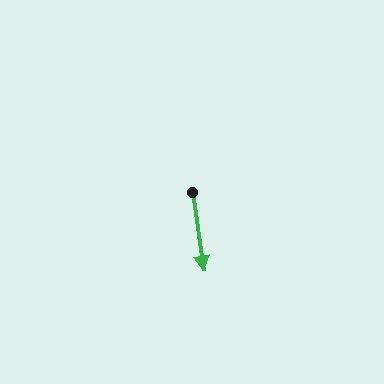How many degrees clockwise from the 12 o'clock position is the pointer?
Approximately 172 degrees.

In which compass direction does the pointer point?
South.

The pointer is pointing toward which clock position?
Roughly 6 o'clock.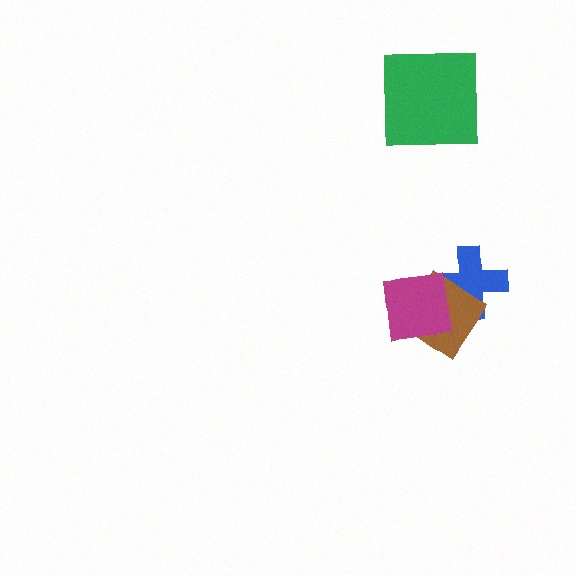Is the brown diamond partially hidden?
Yes, it is partially covered by another shape.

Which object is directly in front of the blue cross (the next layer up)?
The brown diamond is directly in front of the blue cross.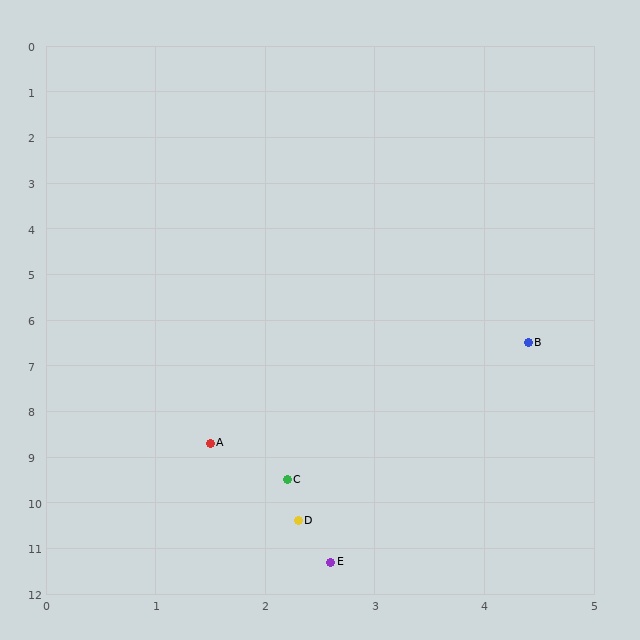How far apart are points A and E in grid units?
Points A and E are about 2.8 grid units apart.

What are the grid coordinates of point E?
Point E is at approximately (2.6, 11.3).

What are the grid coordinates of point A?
Point A is at approximately (1.5, 8.7).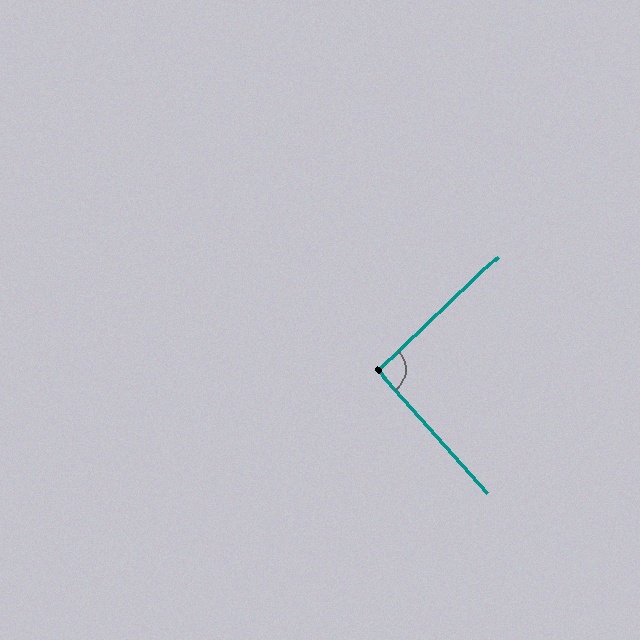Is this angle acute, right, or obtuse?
It is approximately a right angle.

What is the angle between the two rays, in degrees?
Approximately 92 degrees.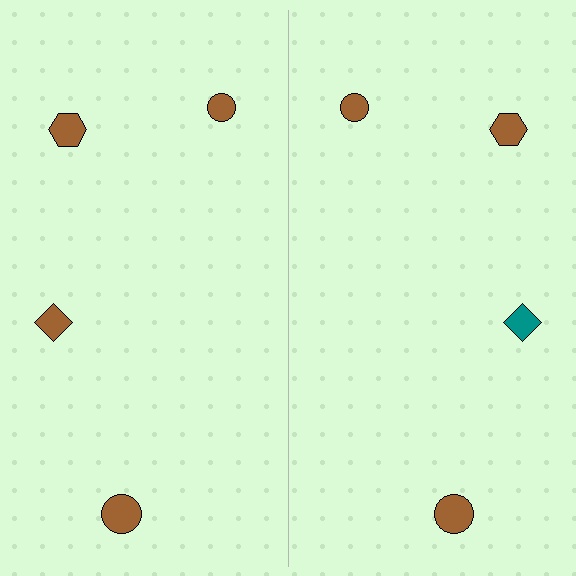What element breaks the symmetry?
The teal diamond on the right side breaks the symmetry — its mirror counterpart is brown.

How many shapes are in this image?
There are 8 shapes in this image.